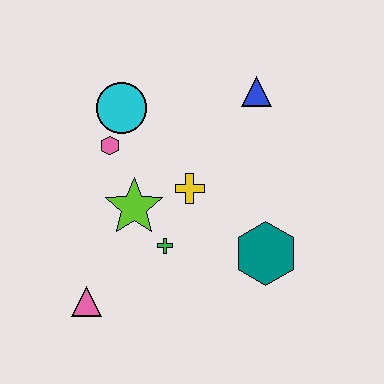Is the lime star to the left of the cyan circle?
No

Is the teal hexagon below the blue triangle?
Yes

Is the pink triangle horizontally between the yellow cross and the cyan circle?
No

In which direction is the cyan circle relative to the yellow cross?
The cyan circle is above the yellow cross.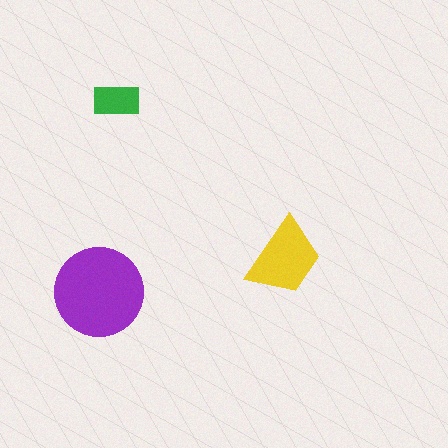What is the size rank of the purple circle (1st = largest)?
1st.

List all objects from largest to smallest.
The purple circle, the yellow trapezoid, the green rectangle.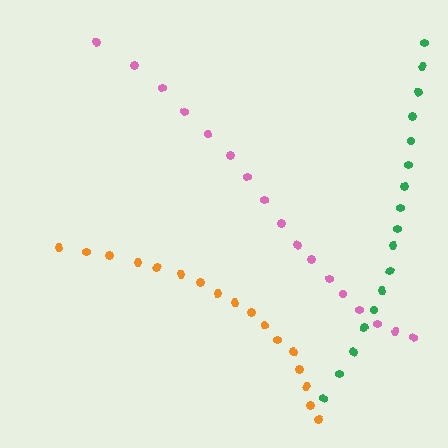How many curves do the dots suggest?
There are 3 distinct paths.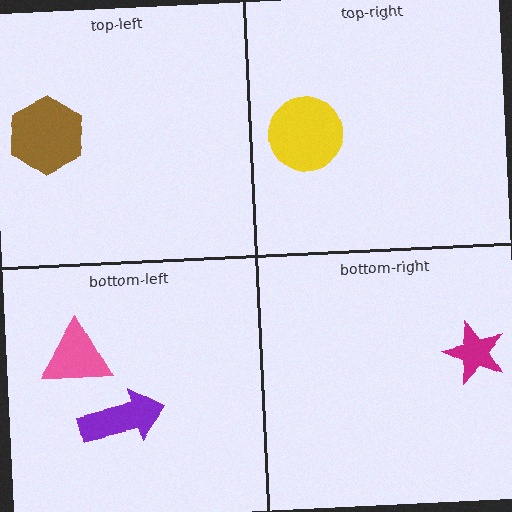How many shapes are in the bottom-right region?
1.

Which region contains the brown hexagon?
The top-left region.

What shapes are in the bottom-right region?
The magenta star.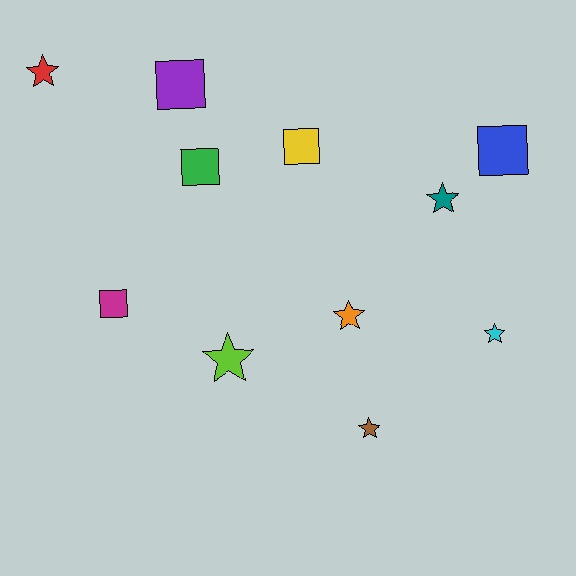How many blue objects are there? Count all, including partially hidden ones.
There is 1 blue object.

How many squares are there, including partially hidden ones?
There are 5 squares.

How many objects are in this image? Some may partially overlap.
There are 11 objects.